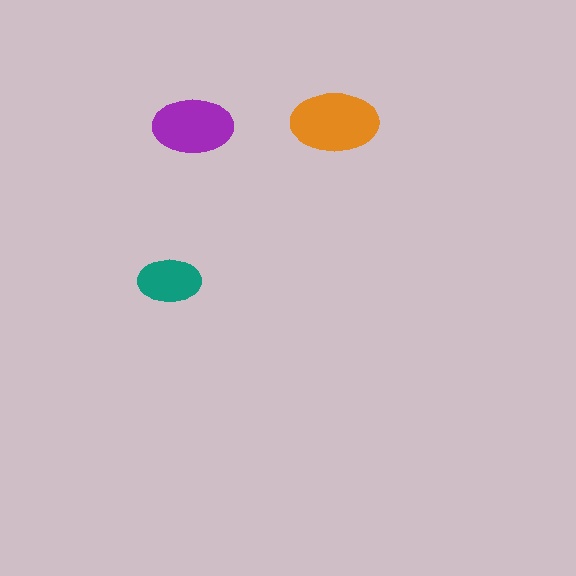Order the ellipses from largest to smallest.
the orange one, the purple one, the teal one.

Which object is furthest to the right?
The orange ellipse is rightmost.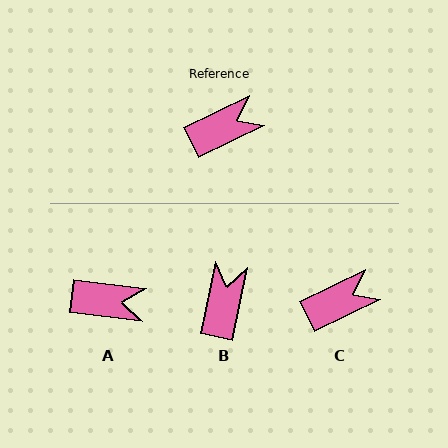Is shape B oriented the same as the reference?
No, it is off by about 52 degrees.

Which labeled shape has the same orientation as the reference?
C.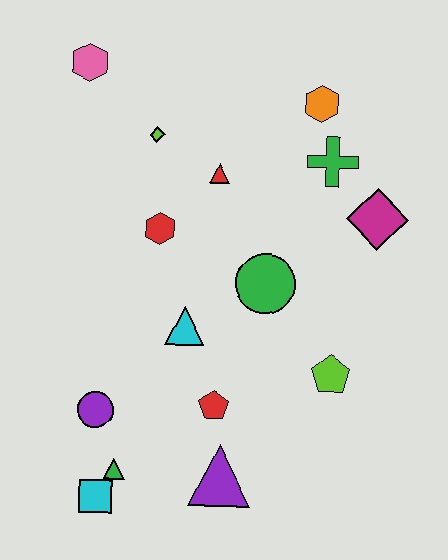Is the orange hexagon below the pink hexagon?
Yes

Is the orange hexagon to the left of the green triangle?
No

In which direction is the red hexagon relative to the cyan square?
The red hexagon is above the cyan square.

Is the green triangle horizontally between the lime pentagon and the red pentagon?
No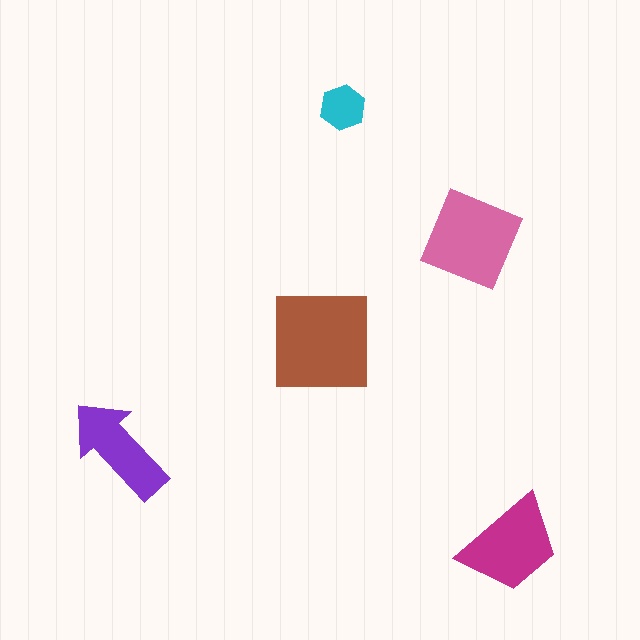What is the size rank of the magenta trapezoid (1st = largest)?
3rd.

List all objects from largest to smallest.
The brown square, the pink diamond, the magenta trapezoid, the purple arrow, the cyan hexagon.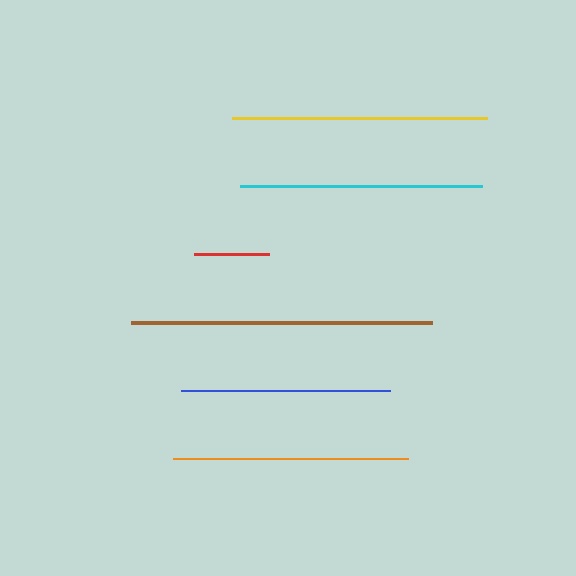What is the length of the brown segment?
The brown segment is approximately 301 pixels long.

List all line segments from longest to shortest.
From longest to shortest: brown, yellow, cyan, orange, blue, red.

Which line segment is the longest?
The brown line is the longest at approximately 301 pixels.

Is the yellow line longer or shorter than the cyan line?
The yellow line is longer than the cyan line.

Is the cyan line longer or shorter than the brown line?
The brown line is longer than the cyan line.